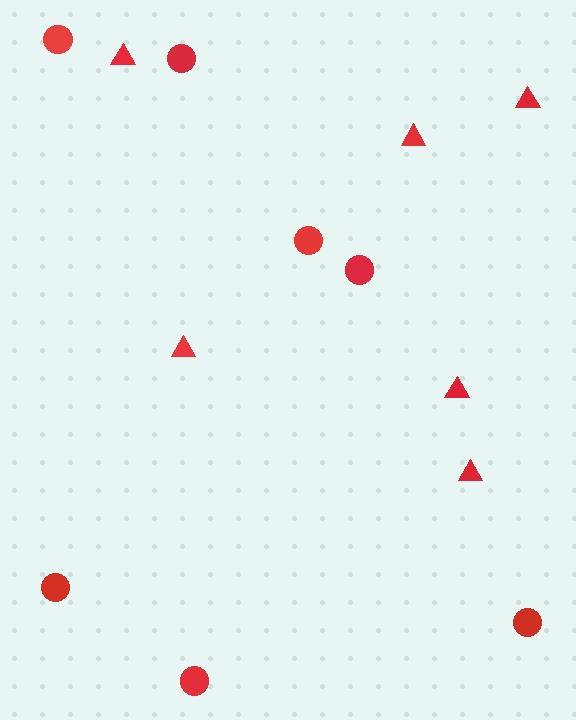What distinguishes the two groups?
There are 2 groups: one group of triangles (6) and one group of circles (7).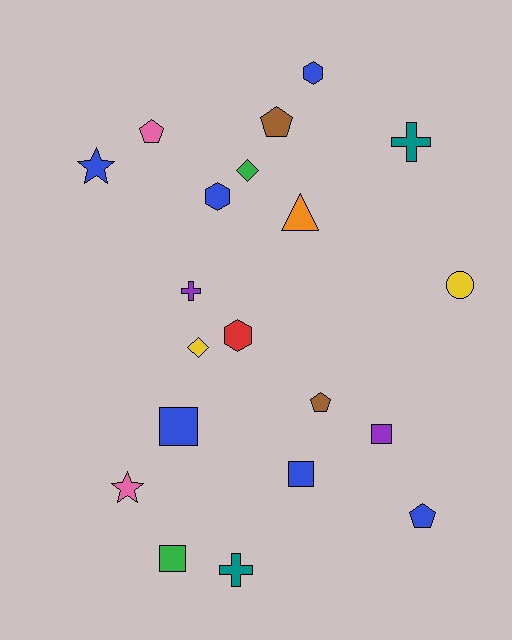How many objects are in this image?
There are 20 objects.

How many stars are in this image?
There are 2 stars.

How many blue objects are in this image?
There are 6 blue objects.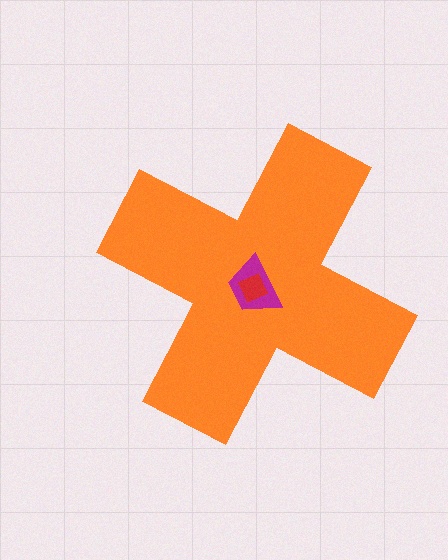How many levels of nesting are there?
3.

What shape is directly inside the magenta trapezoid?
The red diamond.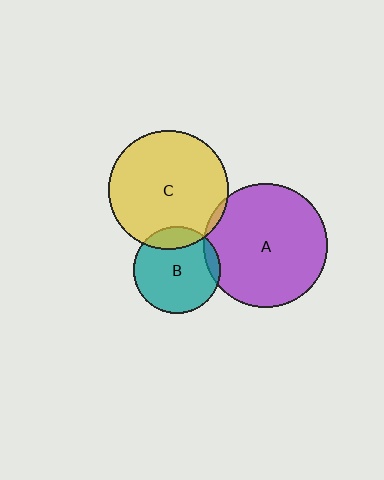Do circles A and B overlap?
Yes.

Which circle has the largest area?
Circle A (purple).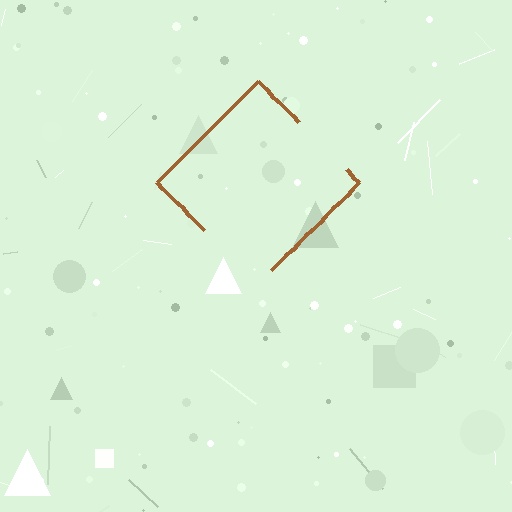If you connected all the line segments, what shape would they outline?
They would outline a diamond.